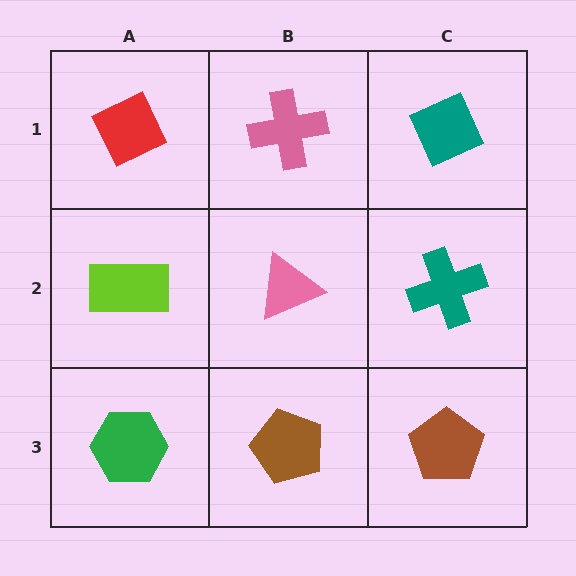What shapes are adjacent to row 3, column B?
A pink triangle (row 2, column B), a green hexagon (row 3, column A), a brown pentagon (row 3, column C).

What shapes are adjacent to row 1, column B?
A pink triangle (row 2, column B), a red diamond (row 1, column A), a teal diamond (row 1, column C).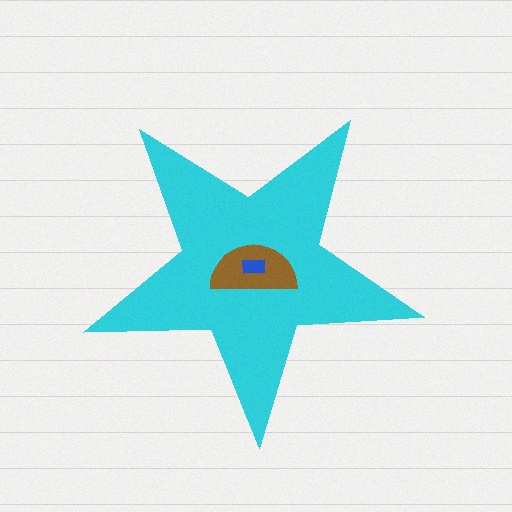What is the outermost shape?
The cyan star.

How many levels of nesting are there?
3.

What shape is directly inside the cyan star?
The brown semicircle.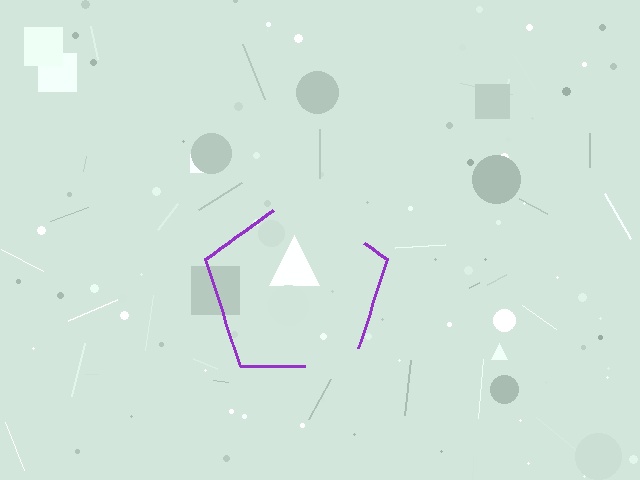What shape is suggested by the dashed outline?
The dashed outline suggests a pentagon.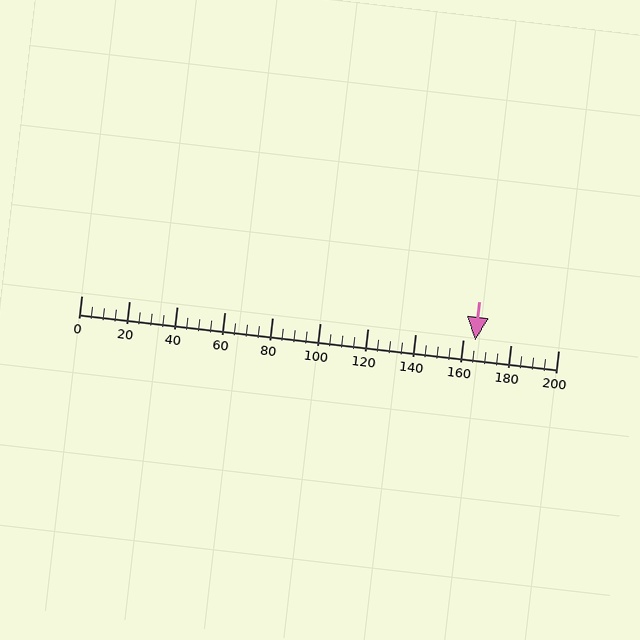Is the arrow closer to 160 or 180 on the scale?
The arrow is closer to 160.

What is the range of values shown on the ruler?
The ruler shows values from 0 to 200.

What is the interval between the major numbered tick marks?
The major tick marks are spaced 20 units apart.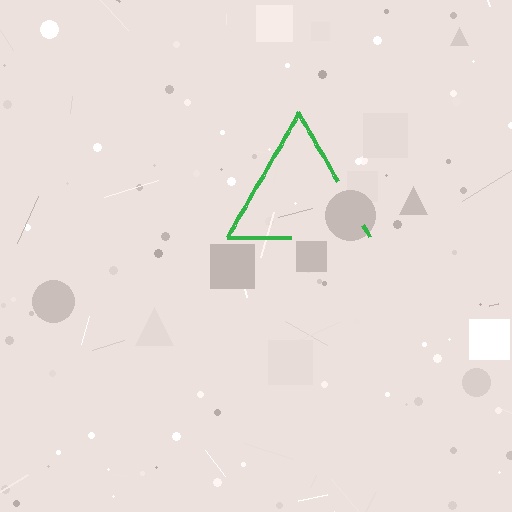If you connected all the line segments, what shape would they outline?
They would outline a triangle.